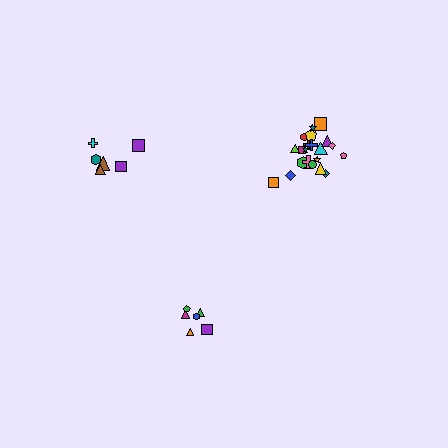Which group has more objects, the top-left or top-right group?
The top-right group.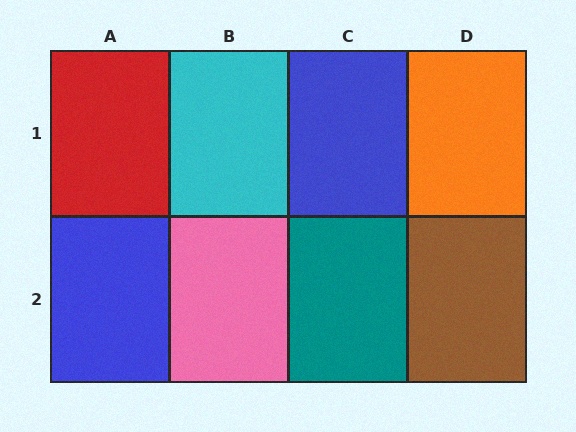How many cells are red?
1 cell is red.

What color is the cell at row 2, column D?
Brown.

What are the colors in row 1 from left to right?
Red, cyan, blue, orange.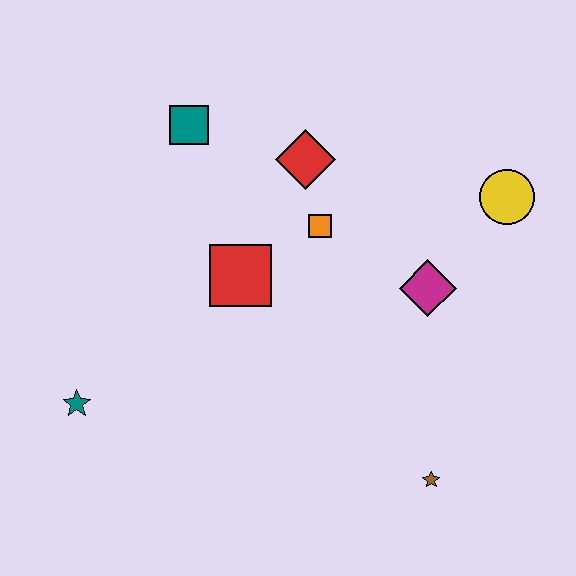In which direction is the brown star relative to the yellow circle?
The brown star is below the yellow circle.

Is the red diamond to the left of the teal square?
No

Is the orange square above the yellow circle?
No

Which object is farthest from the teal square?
The brown star is farthest from the teal square.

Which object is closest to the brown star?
The magenta diamond is closest to the brown star.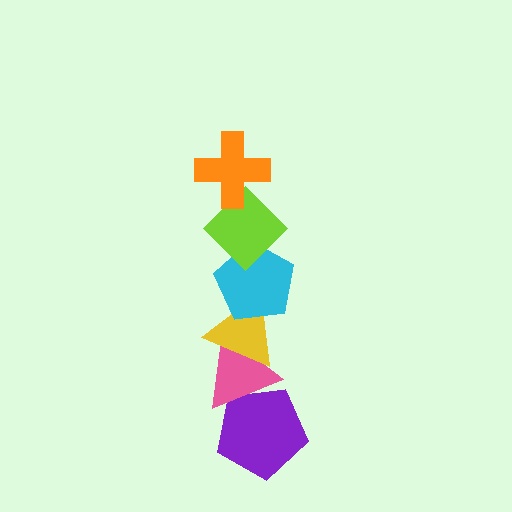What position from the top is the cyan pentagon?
The cyan pentagon is 3rd from the top.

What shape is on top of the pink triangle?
The yellow triangle is on top of the pink triangle.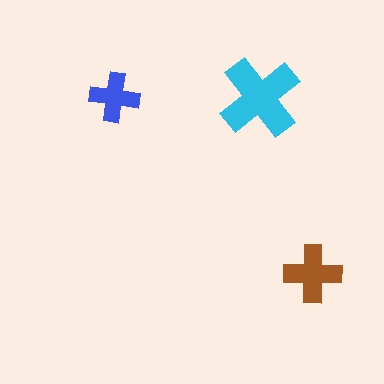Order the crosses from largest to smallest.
the cyan one, the brown one, the blue one.